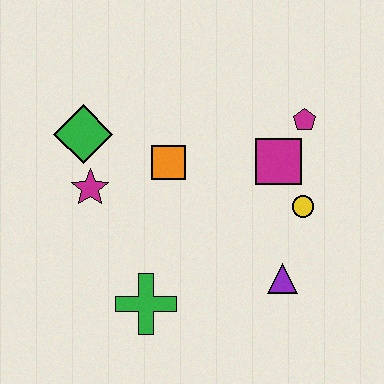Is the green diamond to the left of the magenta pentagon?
Yes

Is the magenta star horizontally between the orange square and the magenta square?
No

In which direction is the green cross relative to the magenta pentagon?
The green cross is below the magenta pentagon.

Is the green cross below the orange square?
Yes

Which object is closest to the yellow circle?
The magenta square is closest to the yellow circle.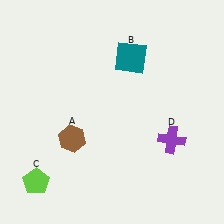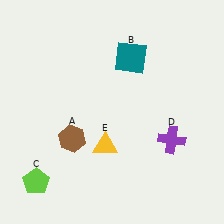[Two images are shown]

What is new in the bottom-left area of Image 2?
A yellow triangle (E) was added in the bottom-left area of Image 2.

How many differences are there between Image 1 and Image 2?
There is 1 difference between the two images.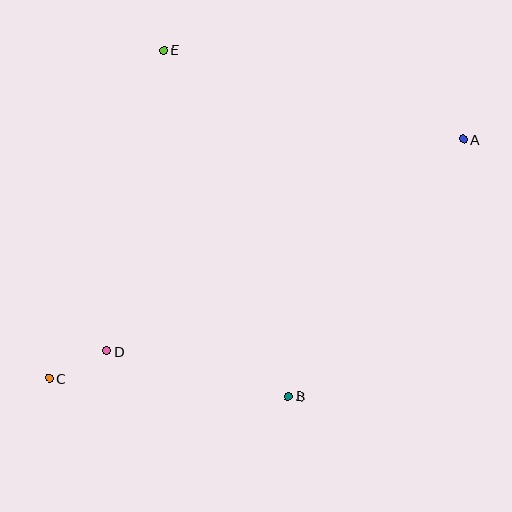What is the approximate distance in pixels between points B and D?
The distance between B and D is approximately 187 pixels.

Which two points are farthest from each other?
Points A and C are farthest from each other.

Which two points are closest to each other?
Points C and D are closest to each other.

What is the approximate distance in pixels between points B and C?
The distance between B and C is approximately 240 pixels.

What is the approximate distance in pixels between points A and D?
The distance between A and D is approximately 415 pixels.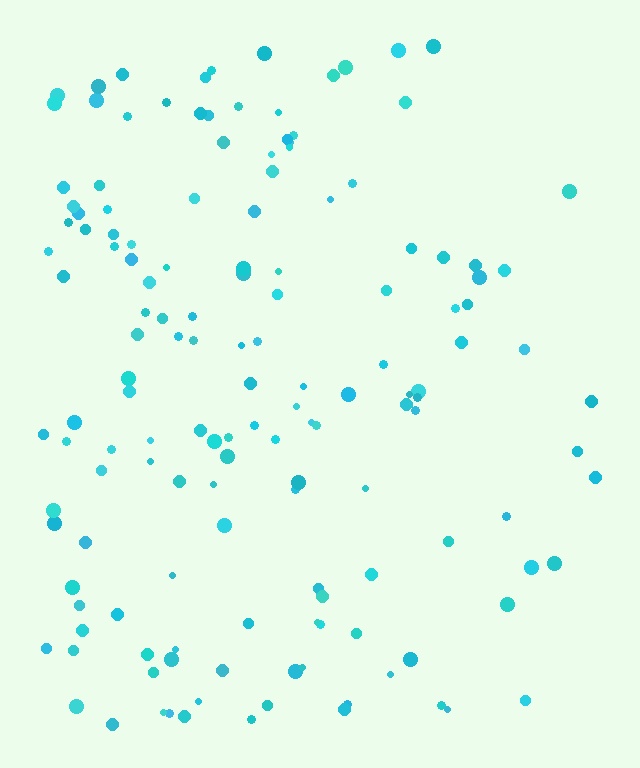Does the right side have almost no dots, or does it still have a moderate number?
Still a moderate number, just noticeably fewer than the left.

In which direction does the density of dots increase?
From right to left, with the left side densest.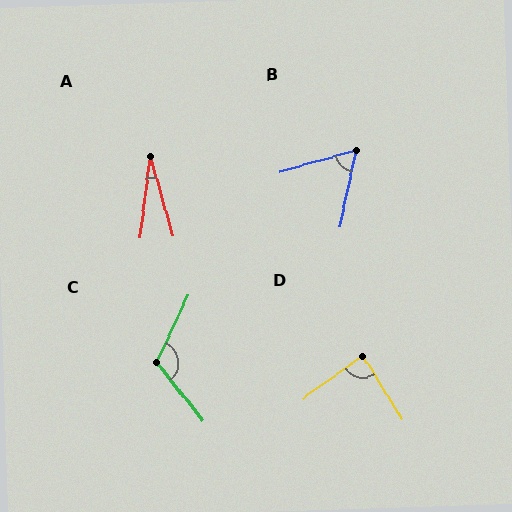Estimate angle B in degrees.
Approximately 62 degrees.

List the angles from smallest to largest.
A (24°), B (62°), D (86°), C (116°).